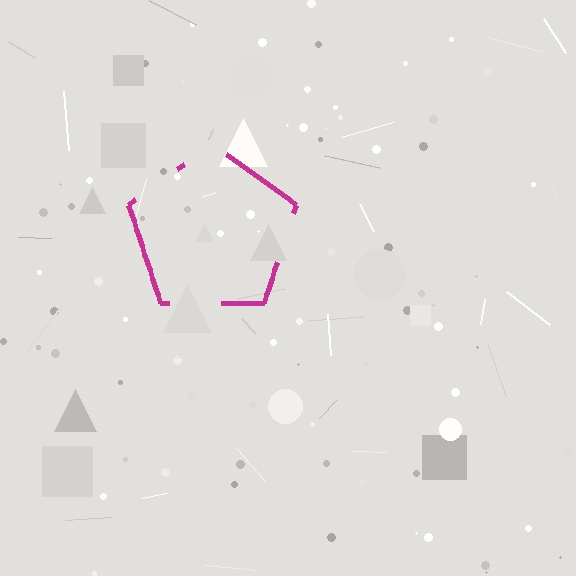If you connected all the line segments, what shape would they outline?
They would outline a pentagon.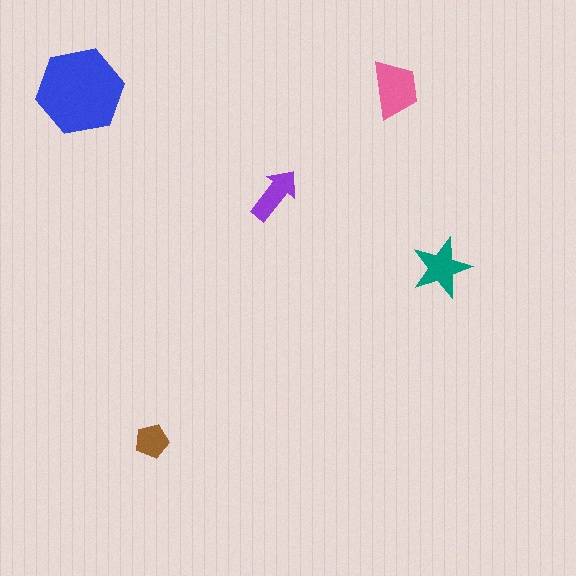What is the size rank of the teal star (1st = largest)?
3rd.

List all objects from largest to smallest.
The blue hexagon, the pink trapezoid, the teal star, the purple arrow, the brown pentagon.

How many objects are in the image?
There are 5 objects in the image.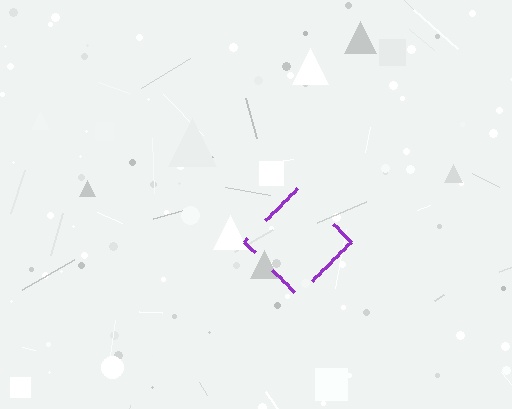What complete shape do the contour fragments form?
The contour fragments form a diamond.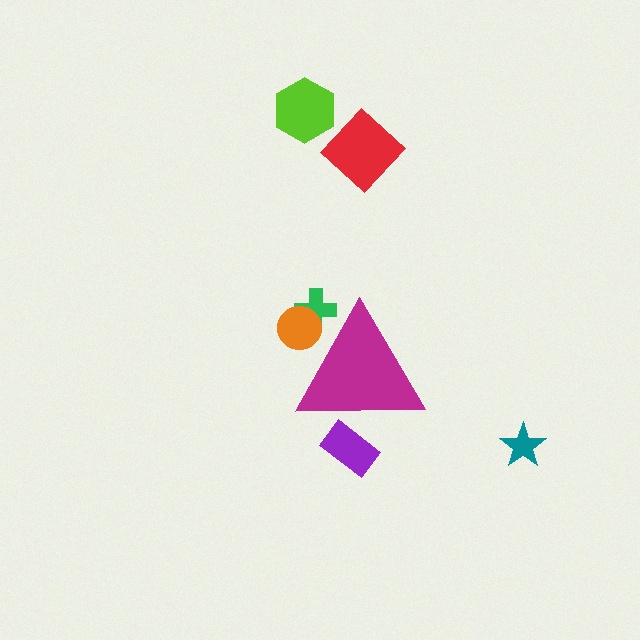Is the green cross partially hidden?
Yes, the green cross is partially hidden behind the magenta triangle.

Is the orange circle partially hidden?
Yes, the orange circle is partially hidden behind the magenta triangle.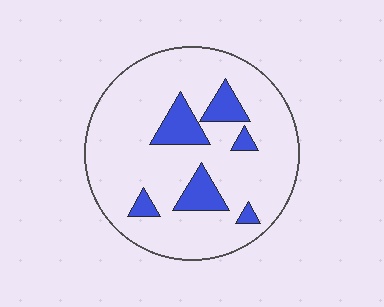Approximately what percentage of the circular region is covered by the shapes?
Approximately 15%.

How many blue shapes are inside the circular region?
6.